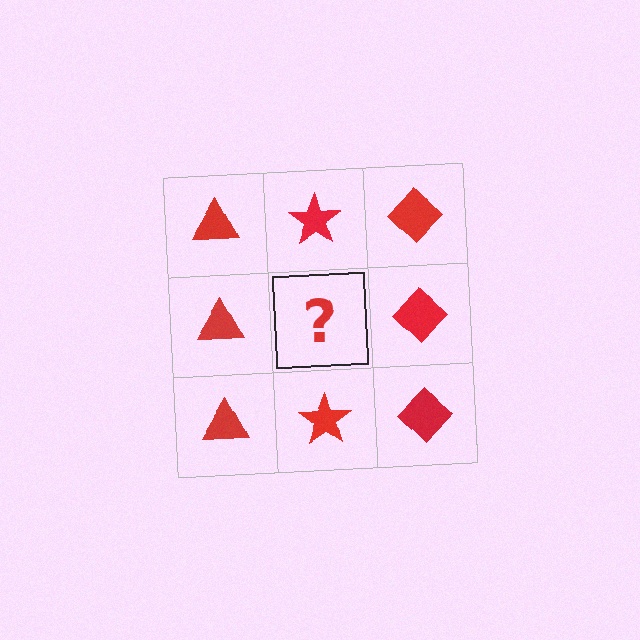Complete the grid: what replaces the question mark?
The question mark should be replaced with a red star.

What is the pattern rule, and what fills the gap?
The rule is that each column has a consistent shape. The gap should be filled with a red star.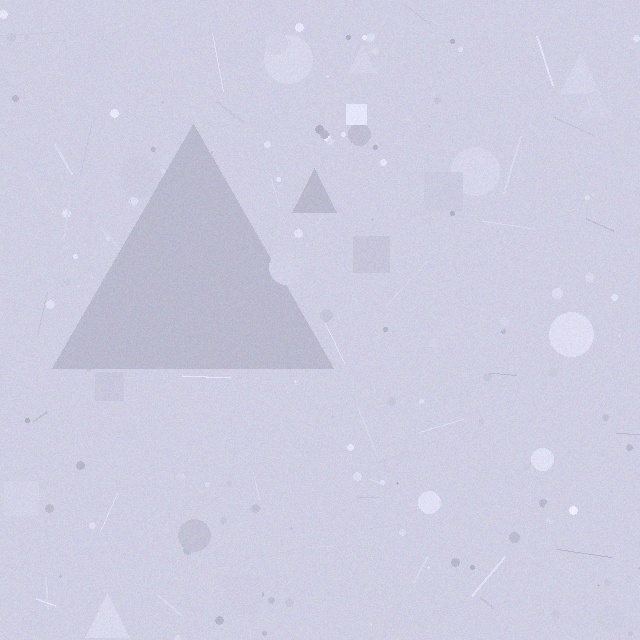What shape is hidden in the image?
A triangle is hidden in the image.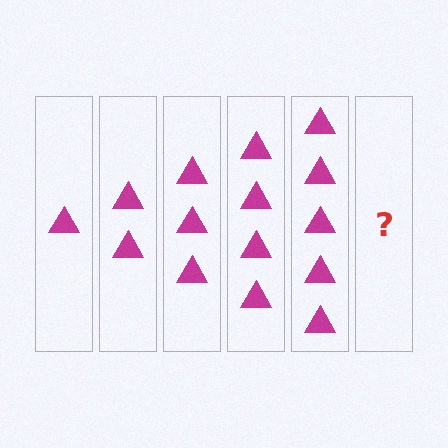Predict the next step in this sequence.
The next step is 6 triangles.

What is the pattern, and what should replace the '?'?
The pattern is that each step adds one more triangle. The '?' should be 6 triangles.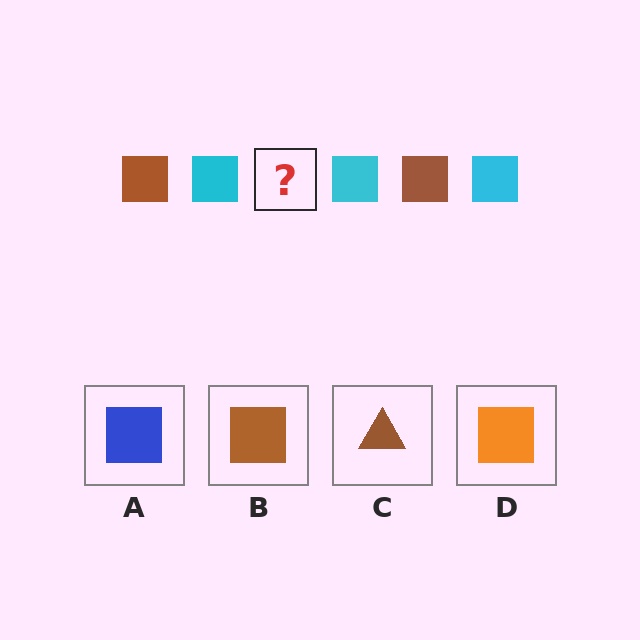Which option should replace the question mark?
Option B.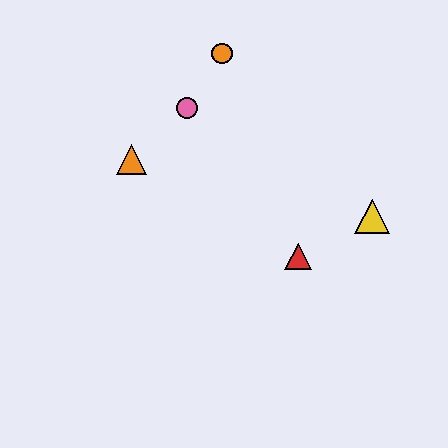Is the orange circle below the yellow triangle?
No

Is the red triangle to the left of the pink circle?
No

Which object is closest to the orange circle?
The pink circle is closest to the orange circle.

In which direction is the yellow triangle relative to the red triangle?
The yellow triangle is to the right of the red triangle.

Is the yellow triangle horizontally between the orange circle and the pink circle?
No